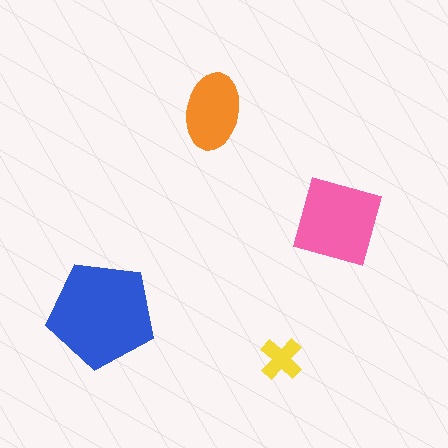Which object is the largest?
The blue pentagon.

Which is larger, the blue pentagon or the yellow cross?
The blue pentagon.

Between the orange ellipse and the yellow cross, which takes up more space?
The orange ellipse.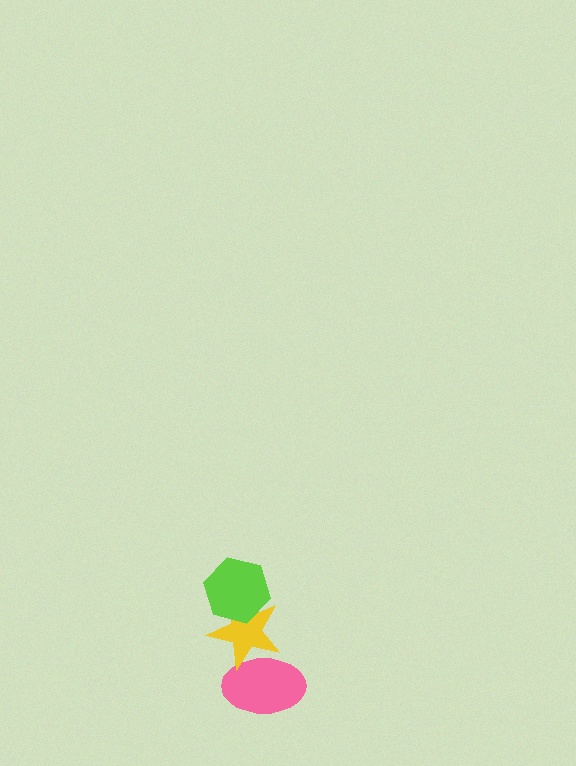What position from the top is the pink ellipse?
The pink ellipse is 3rd from the top.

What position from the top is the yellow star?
The yellow star is 2nd from the top.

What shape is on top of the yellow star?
The lime hexagon is on top of the yellow star.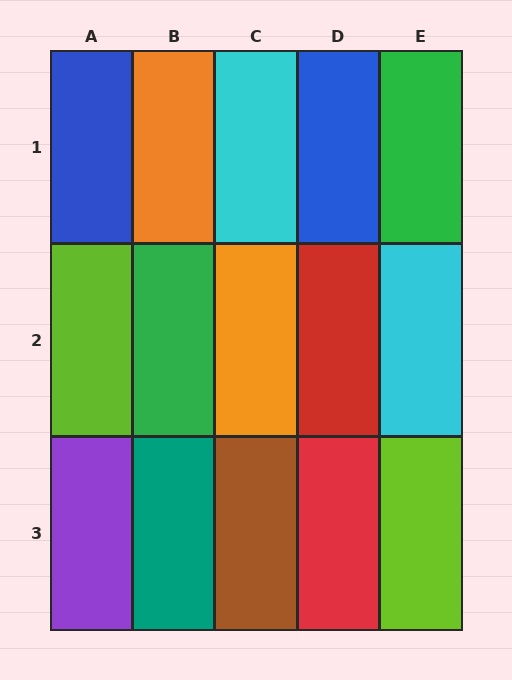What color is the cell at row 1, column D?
Blue.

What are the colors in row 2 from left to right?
Lime, green, orange, red, cyan.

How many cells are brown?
1 cell is brown.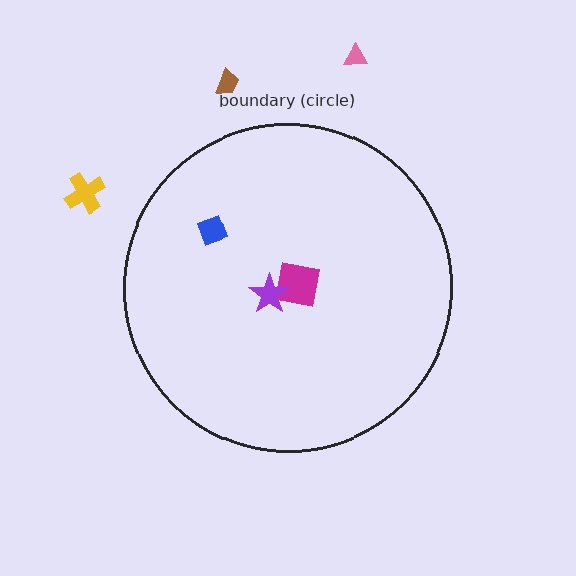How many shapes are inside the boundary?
3 inside, 3 outside.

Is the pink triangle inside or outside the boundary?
Outside.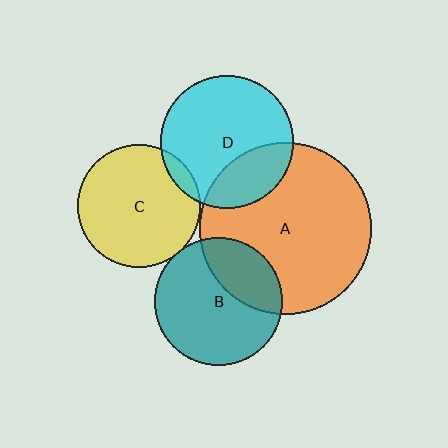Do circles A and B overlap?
Yes.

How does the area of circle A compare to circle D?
Approximately 1.7 times.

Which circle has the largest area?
Circle A (orange).